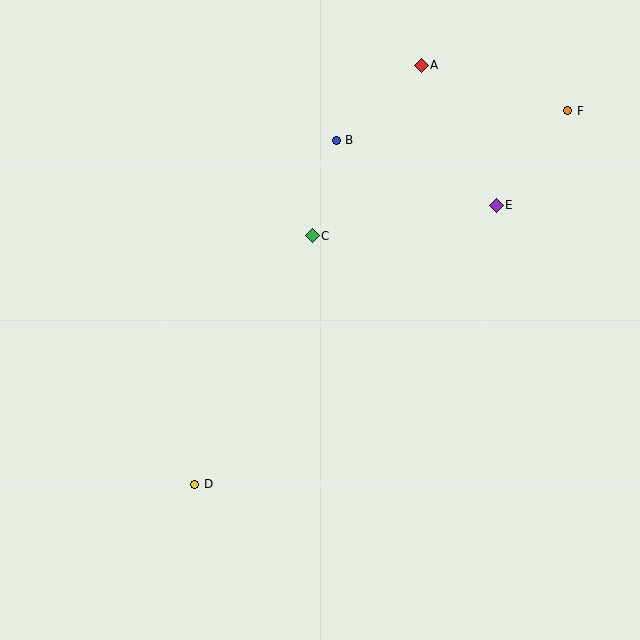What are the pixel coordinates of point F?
Point F is at (568, 111).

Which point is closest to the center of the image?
Point C at (312, 236) is closest to the center.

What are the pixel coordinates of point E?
Point E is at (496, 205).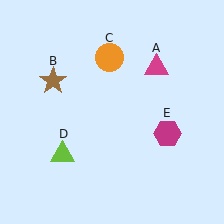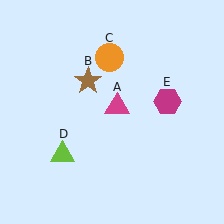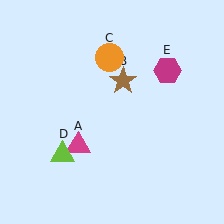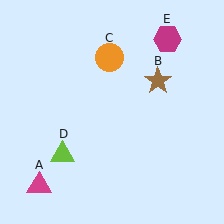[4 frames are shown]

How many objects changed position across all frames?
3 objects changed position: magenta triangle (object A), brown star (object B), magenta hexagon (object E).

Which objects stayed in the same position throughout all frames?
Orange circle (object C) and lime triangle (object D) remained stationary.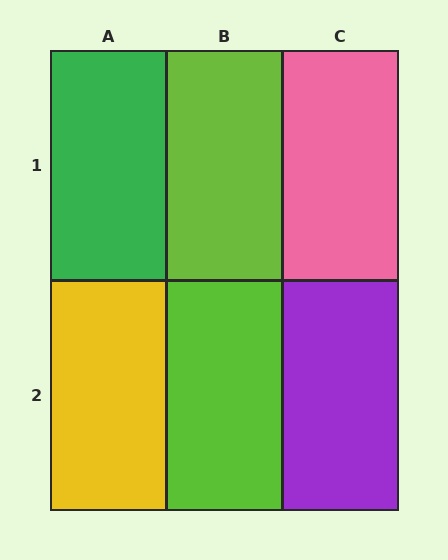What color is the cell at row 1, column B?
Lime.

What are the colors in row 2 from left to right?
Yellow, lime, purple.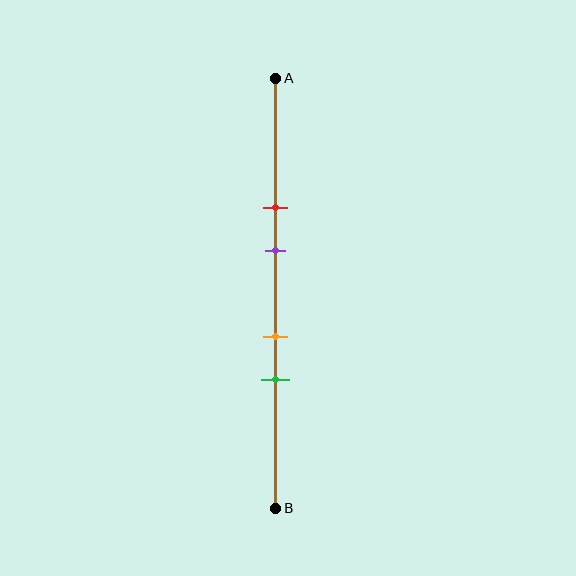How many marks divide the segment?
There are 4 marks dividing the segment.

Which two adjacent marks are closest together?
The orange and green marks are the closest adjacent pair.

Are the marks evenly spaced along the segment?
No, the marks are not evenly spaced.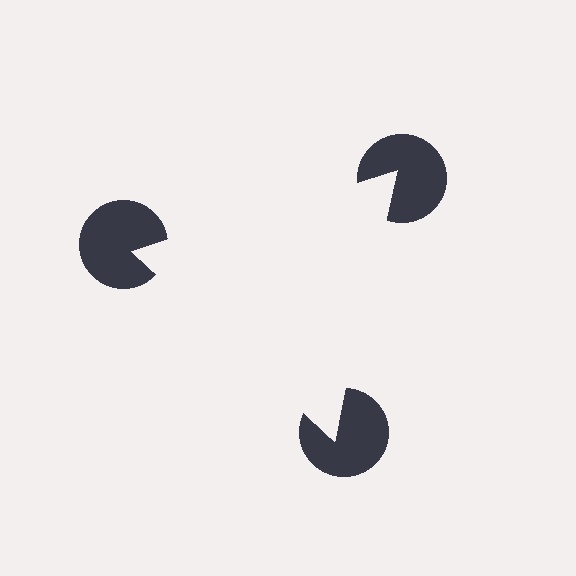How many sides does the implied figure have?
3 sides.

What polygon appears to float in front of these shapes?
An illusory triangle — its edges are inferred from the aligned wedge cuts in the pac-man discs, not physically drawn.